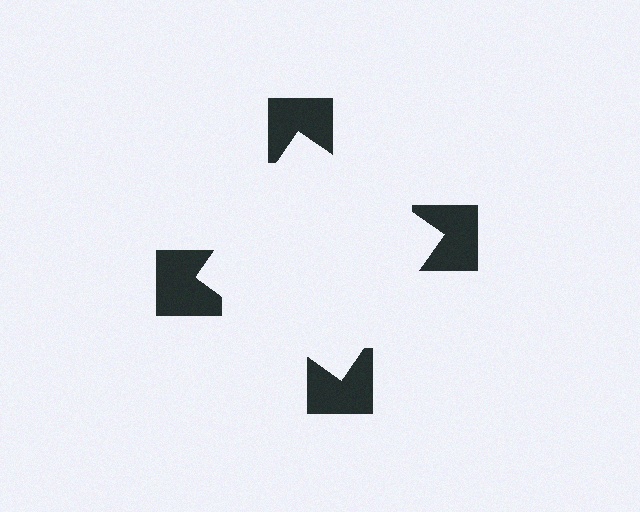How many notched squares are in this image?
There are 4 — one at each vertex of the illusory square.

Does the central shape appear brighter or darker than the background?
It typically appears slightly brighter than the background, even though no actual brightness change is drawn.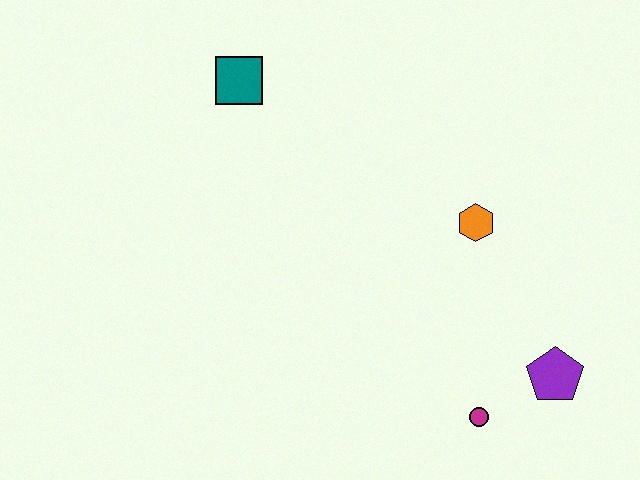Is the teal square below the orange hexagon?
No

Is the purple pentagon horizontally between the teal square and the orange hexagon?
No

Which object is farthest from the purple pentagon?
The teal square is farthest from the purple pentagon.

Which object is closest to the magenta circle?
The purple pentagon is closest to the magenta circle.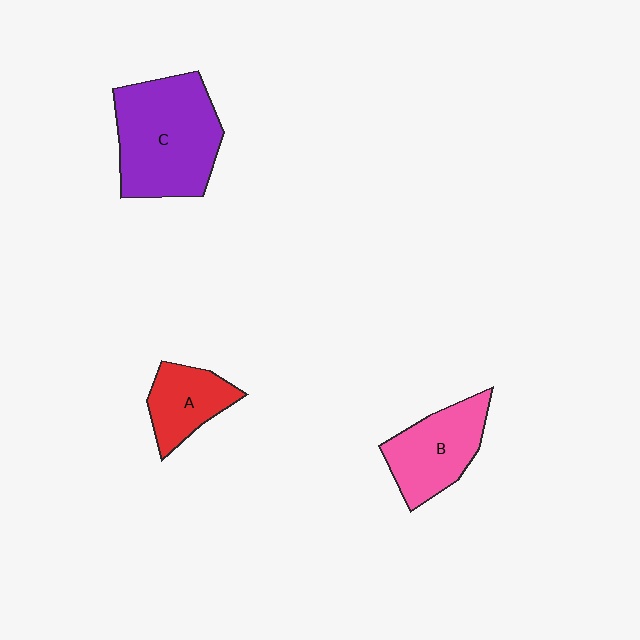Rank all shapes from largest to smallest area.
From largest to smallest: C (purple), B (pink), A (red).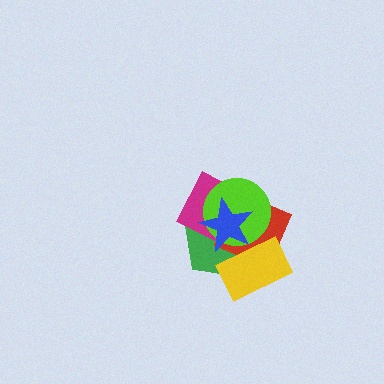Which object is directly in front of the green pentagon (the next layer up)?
The magenta diamond is directly in front of the green pentagon.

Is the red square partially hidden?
Yes, it is partially covered by another shape.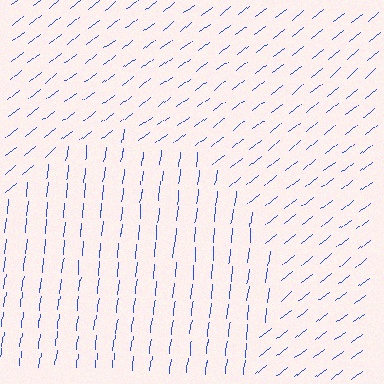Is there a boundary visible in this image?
Yes, there is a texture boundary formed by a change in line orientation.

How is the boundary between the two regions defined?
The boundary is defined purely by a change in line orientation (approximately 45 degrees difference). All lines are the same color and thickness.